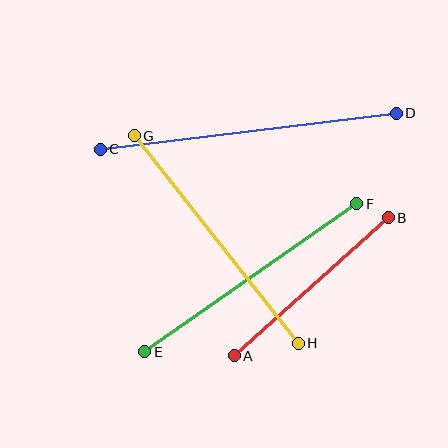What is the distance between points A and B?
The distance is approximately 207 pixels.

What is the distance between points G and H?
The distance is approximately 264 pixels.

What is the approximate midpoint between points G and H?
The midpoint is at approximately (216, 239) pixels.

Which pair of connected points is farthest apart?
Points C and D are farthest apart.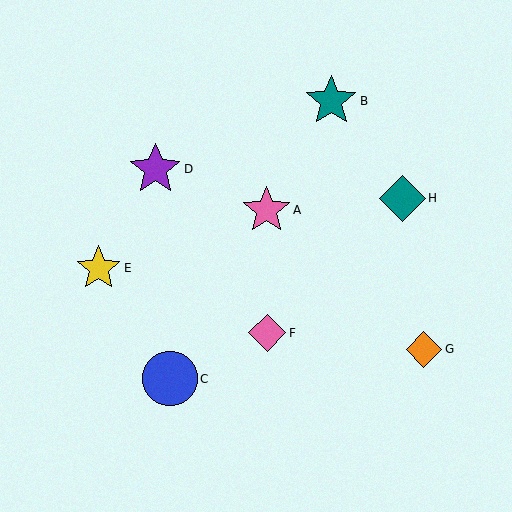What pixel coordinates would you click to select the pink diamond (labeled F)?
Click at (267, 333) to select the pink diamond F.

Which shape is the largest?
The blue circle (labeled C) is the largest.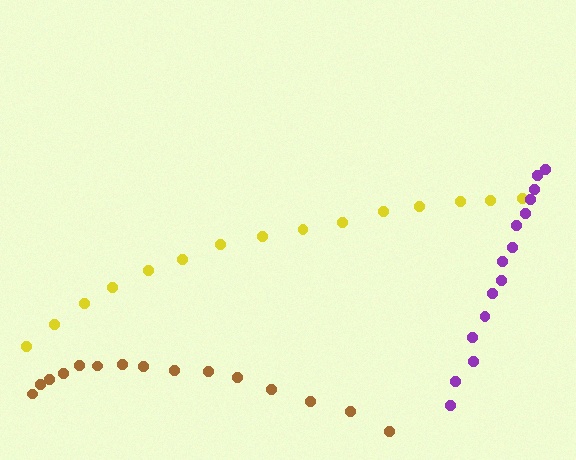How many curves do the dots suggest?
There are 3 distinct paths.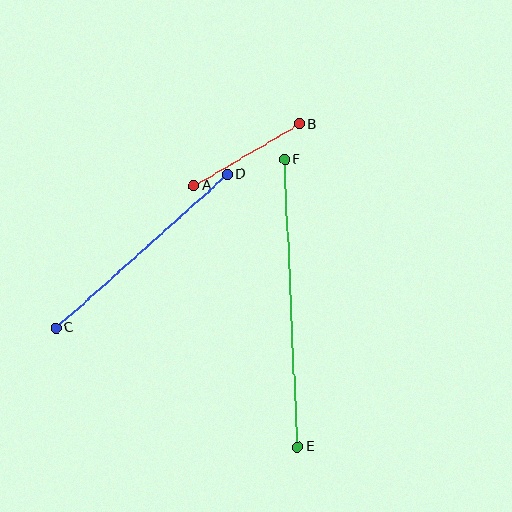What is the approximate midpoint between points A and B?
The midpoint is at approximately (247, 155) pixels.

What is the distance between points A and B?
The distance is approximately 122 pixels.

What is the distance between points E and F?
The distance is approximately 288 pixels.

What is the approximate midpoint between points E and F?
The midpoint is at approximately (291, 303) pixels.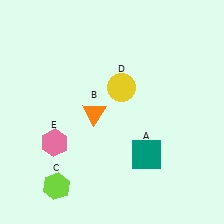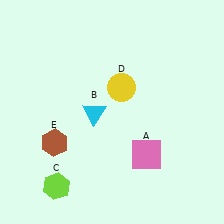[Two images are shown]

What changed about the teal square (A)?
In Image 1, A is teal. In Image 2, it changed to pink.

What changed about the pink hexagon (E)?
In Image 1, E is pink. In Image 2, it changed to brown.